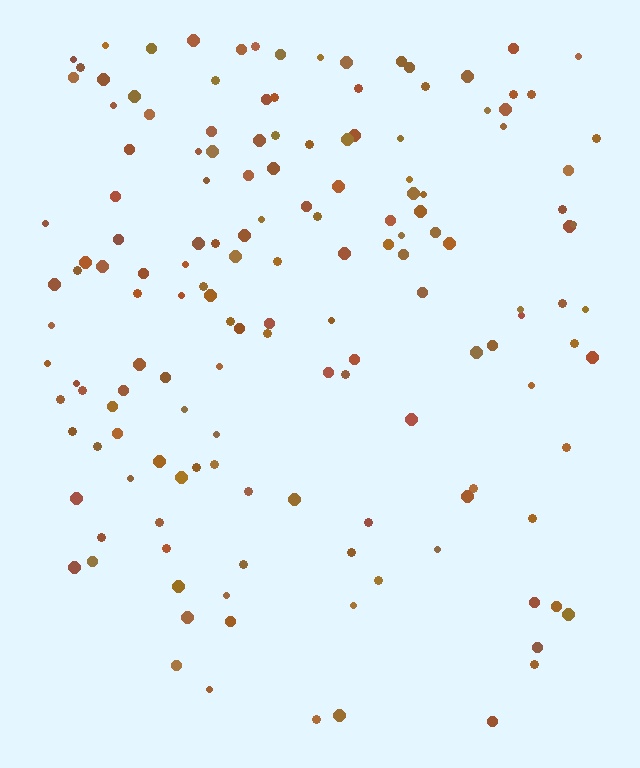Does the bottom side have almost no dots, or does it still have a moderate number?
Still a moderate number, just noticeably fewer than the top.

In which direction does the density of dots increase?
From bottom to top, with the top side densest.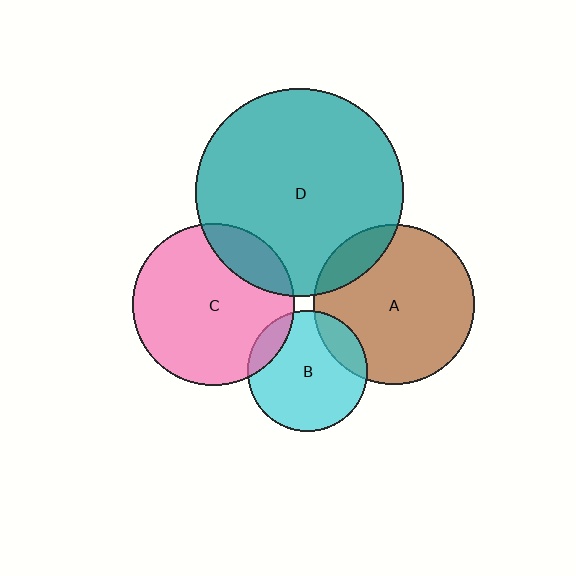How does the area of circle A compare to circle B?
Approximately 1.8 times.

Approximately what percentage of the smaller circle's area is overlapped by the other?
Approximately 15%.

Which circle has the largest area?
Circle D (teal).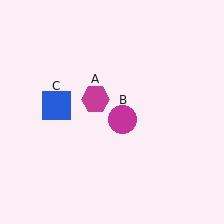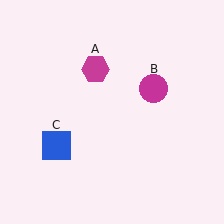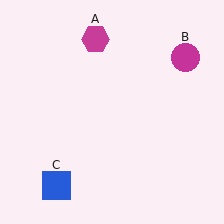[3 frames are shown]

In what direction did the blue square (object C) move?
The blue square (object C) moved down.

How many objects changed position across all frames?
3 objects changed position: magenta hexagon (object A), magenta circle (object B), blue square (object C).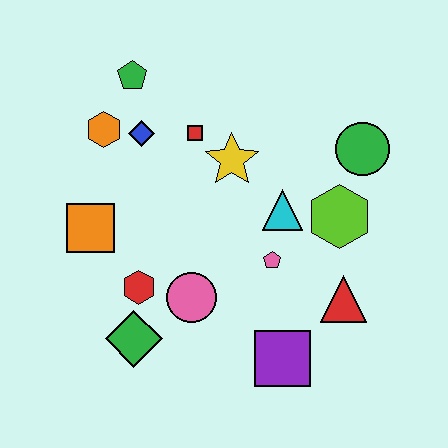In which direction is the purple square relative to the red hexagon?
The purple square is to the right of the red hexagon.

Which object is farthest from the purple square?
The green pentagon is farthest from the purple square.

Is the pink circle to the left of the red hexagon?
No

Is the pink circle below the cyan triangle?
Yes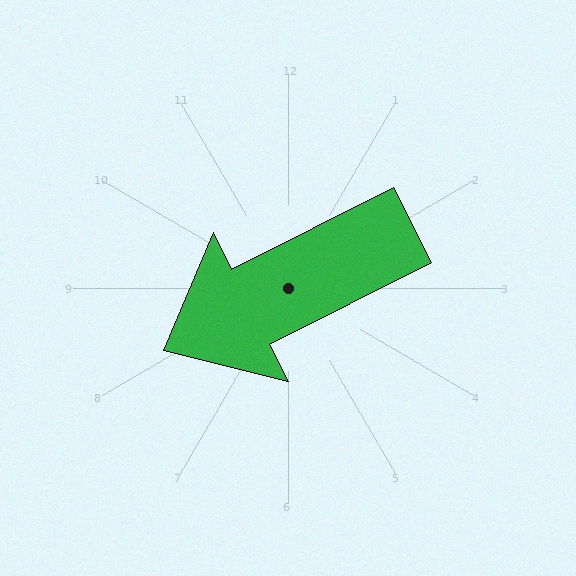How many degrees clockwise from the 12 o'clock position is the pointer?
Approximately 243 degrees.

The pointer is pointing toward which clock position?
Roughly 8 o'clock.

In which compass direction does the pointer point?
Southwest.